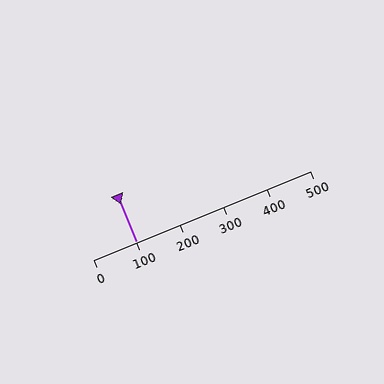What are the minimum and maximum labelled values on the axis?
The axis runs from 0 to 500.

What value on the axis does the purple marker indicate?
The marker indicates approximately 100.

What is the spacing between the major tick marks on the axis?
The major ticks are spaced 100 apart.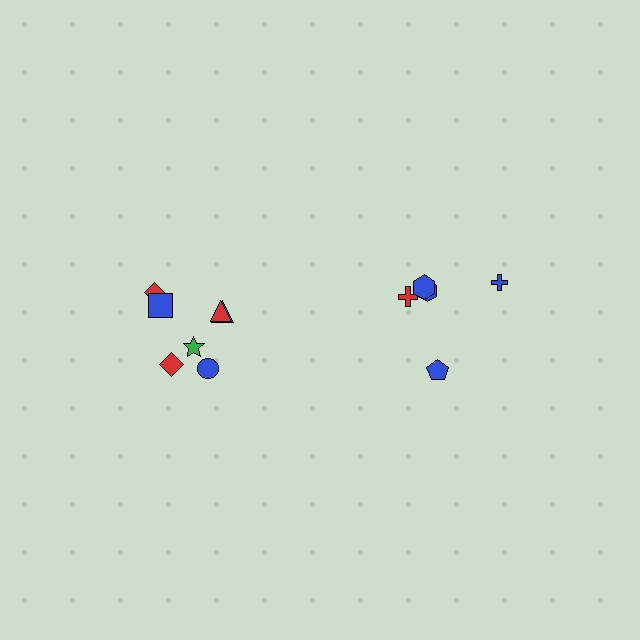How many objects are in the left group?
There are 7 objects.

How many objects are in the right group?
There are 5 objects.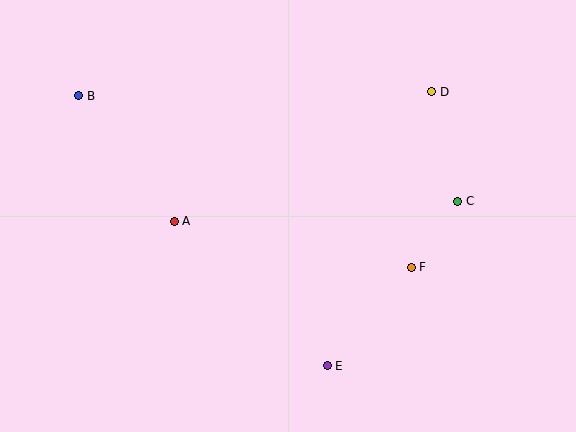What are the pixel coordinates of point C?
Point C is at (458, 201).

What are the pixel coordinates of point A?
Point A is at (174, 221).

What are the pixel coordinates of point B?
Point B is at (79, 96).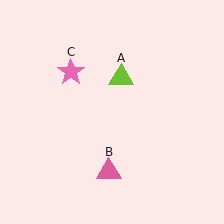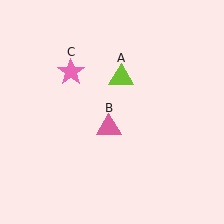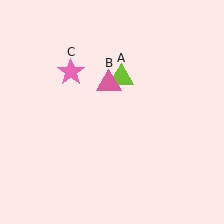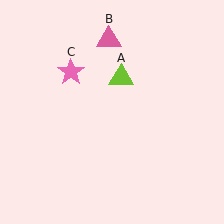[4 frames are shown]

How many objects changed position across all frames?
1 object changed position: pink triangle (object B).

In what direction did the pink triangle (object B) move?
The pink triangle (object B) moved up.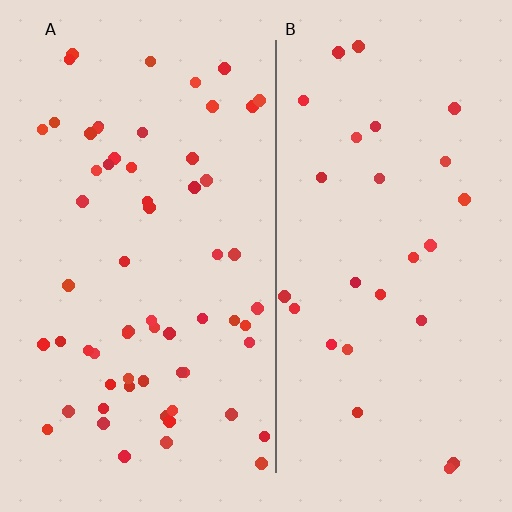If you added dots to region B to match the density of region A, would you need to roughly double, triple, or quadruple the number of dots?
Approximately double.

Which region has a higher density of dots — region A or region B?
A (the left).